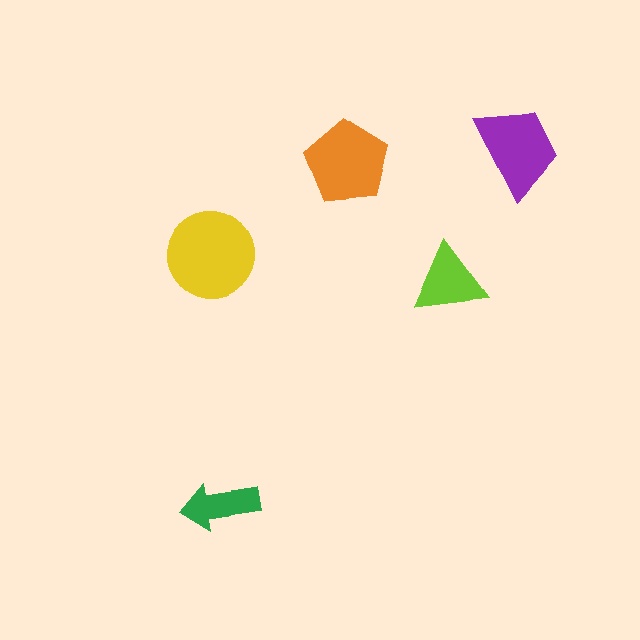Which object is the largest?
The yellow circle.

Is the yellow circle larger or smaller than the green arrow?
Larger.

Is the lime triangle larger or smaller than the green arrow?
Larger.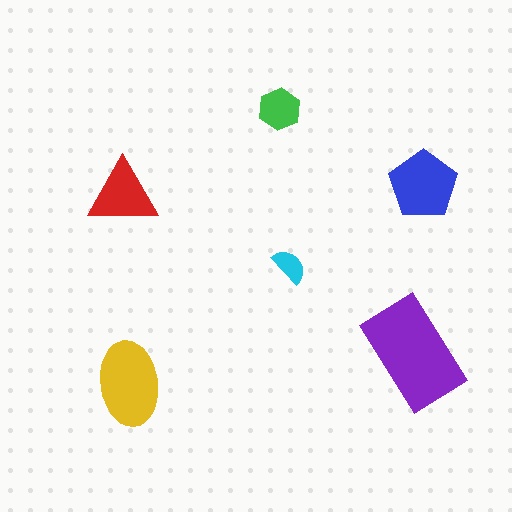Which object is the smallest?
The cyan semicircle.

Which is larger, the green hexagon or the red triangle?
The red triangle.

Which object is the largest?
The purple rectangle.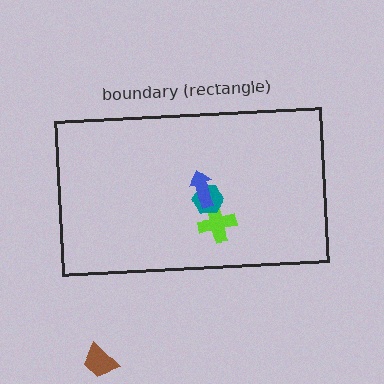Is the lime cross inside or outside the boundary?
Inside.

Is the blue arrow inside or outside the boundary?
Inside.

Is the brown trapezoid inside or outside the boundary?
Outside.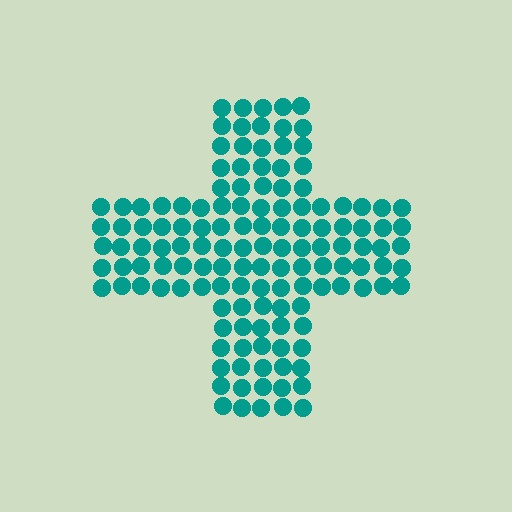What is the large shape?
The large shape is a cross.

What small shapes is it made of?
It is made of small circles.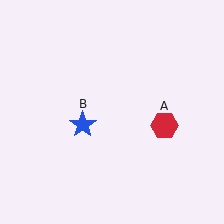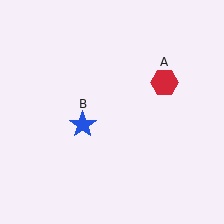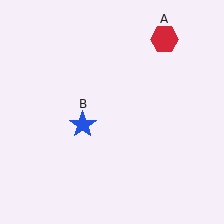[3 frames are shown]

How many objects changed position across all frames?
1 object changed position: red hexagon (object A).